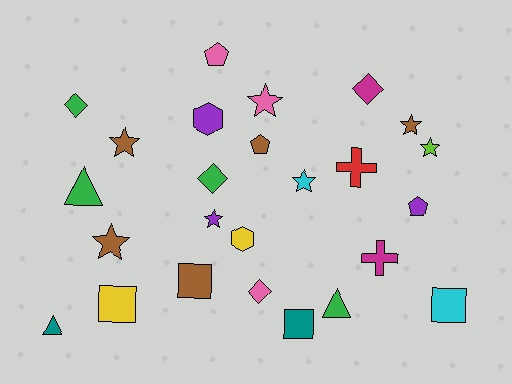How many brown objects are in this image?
There are 5 brown objects.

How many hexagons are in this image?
There are 2 hexagons.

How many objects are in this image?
There are 25 objects.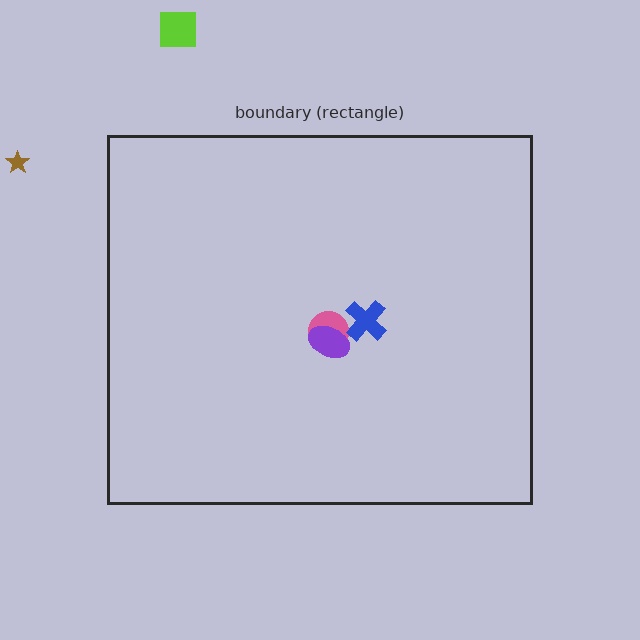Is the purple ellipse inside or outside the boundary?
Inside.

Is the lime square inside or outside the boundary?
Outside.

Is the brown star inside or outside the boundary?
Outside.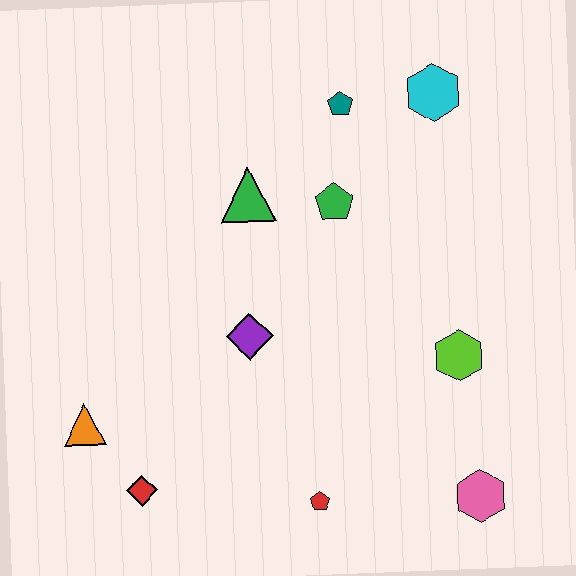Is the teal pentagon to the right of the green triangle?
Yes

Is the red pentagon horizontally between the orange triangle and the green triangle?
No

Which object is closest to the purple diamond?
The green triangle is closest to the purple diamond.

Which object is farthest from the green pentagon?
The red diamond is farthest from the green pentagon.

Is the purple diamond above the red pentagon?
Yes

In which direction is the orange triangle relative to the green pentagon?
The orange triangle is to the left of the green pentagon.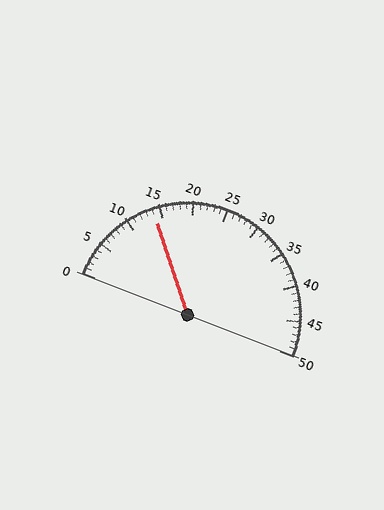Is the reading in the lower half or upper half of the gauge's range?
The reading is in the lower half of the range (0 to 50).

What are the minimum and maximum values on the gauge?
The gauge ranges from 0 to 50.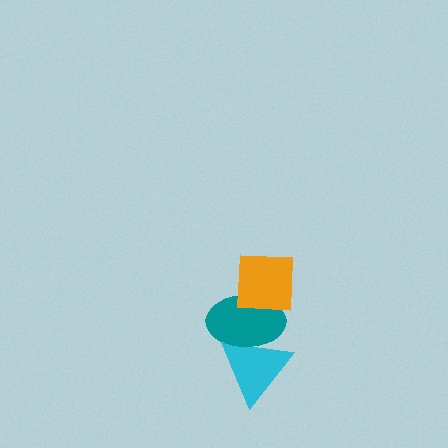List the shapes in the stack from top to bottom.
From top to bottom: the orange square, the teal ellipse, the cyan triangle.